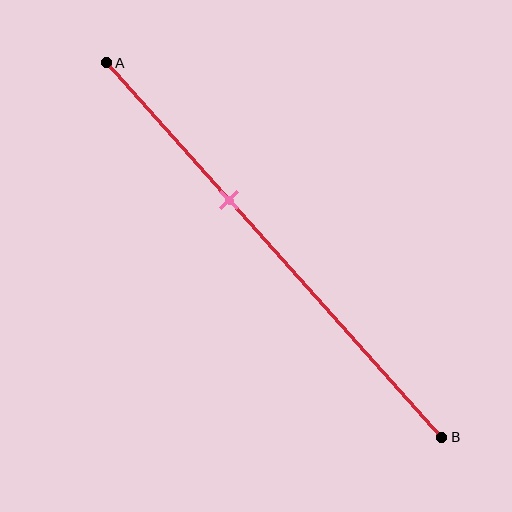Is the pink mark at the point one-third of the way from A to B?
No, the mark is at about 35% from A, not at the 33% one-third point.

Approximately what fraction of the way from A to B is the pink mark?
The pink mark is approximately 35% of the way from A to B.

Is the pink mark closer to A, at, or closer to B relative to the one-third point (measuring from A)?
The pink mark is closer to point B than the one-third point of segment AB.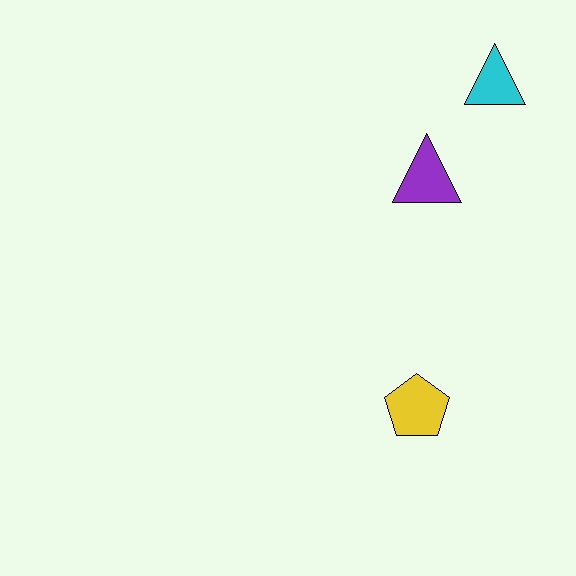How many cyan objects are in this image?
There is 1 cyan object.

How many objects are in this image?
There are 3 objects.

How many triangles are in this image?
There are 2 triangles.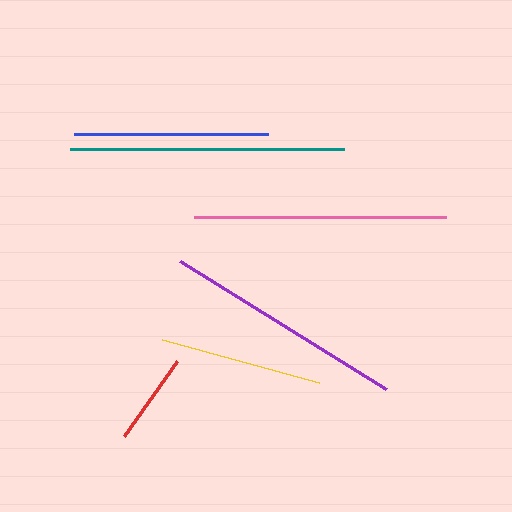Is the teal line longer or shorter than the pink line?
The teal line is longer than the pink line.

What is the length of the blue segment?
The blue segment is approximately 194 pixels long.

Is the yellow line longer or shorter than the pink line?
The pink line is longer than the yellow line.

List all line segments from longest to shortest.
From longest to shortest: teal, pink, purple, blue, yellow, red.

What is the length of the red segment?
The red segment is approximately 91 pixels long.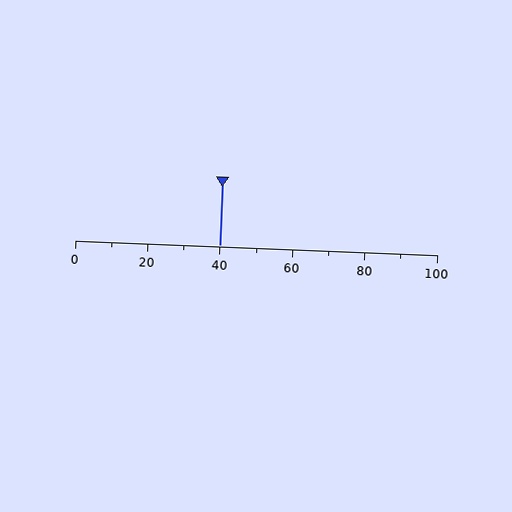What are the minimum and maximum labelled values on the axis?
The axis runs from 0 to 100.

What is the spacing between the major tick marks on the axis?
The major ticks are spaced 20 apart.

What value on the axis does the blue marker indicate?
The marker indicates approximately 40.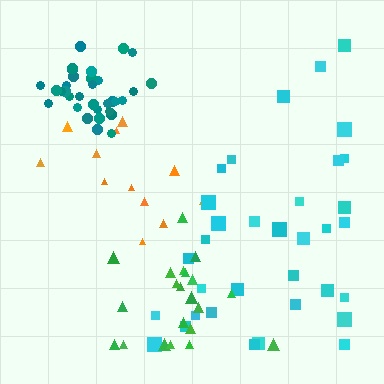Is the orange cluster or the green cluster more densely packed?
Green.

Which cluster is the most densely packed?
Teal.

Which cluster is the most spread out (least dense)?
Orange.